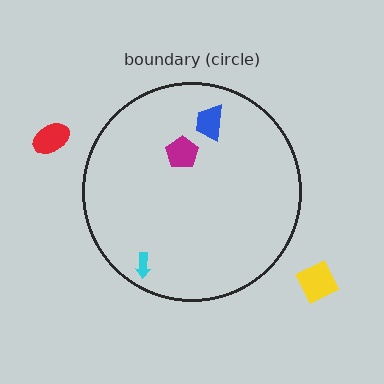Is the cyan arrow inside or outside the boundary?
Inside.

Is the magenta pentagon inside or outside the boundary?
Inside.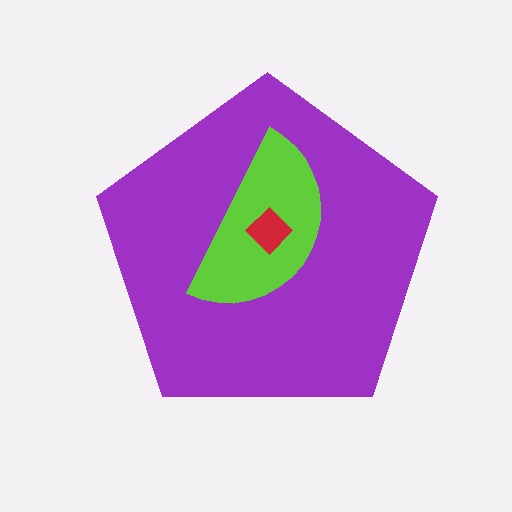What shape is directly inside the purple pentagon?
The lime semicircle.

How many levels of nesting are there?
3.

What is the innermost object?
The red diamond.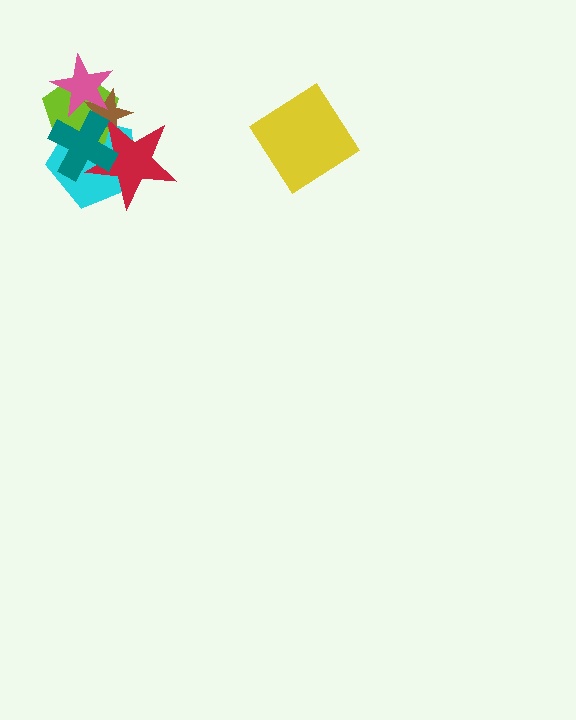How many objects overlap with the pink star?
3 objects overlap with the pink star.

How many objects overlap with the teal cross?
5 objects overlap with the teal cross.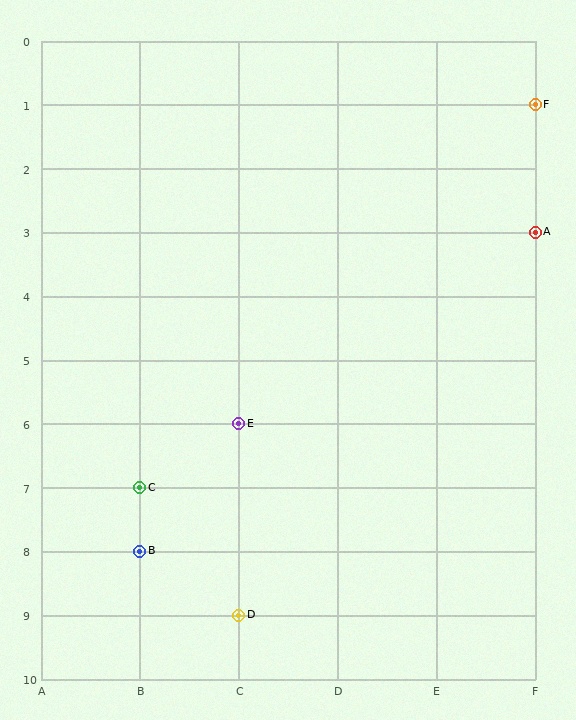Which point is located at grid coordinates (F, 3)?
Point A is at (F, 3).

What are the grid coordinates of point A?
Point A is at grid coordinates (F, 3).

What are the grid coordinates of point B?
Point B is at grid coordinates (B, 8).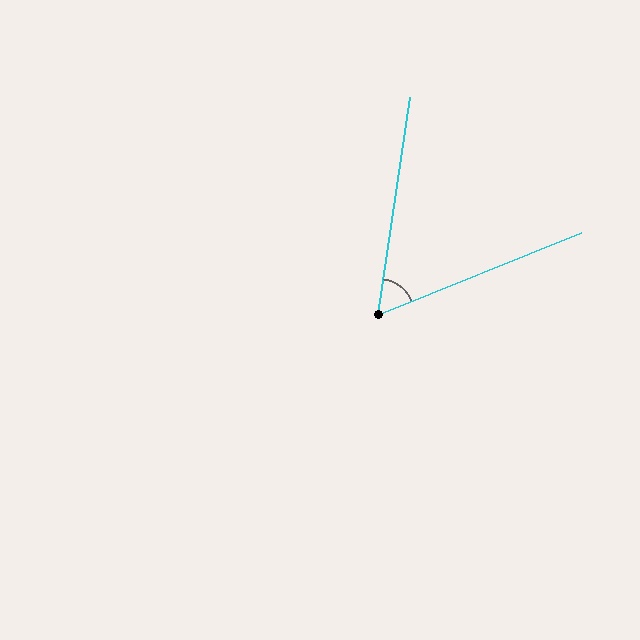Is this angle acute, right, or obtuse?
It is acute.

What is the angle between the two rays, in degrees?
Approximately 60 degrees.